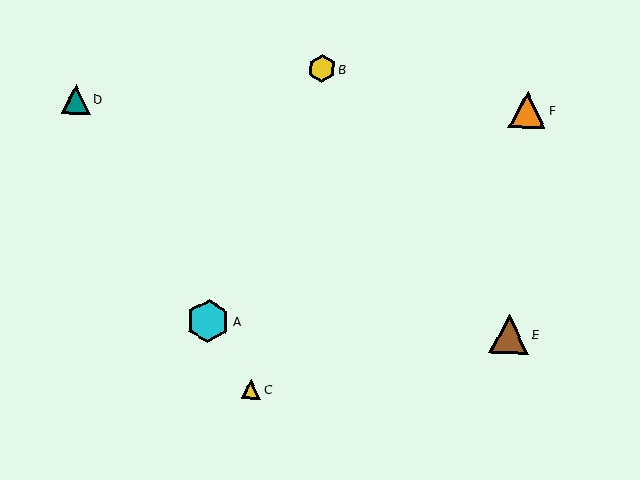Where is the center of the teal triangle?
The center of the teal triangle is at (76, 99).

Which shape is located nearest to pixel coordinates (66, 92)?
The teal triangle (labeled D) at (76, 99) is nearest to that location.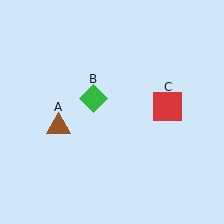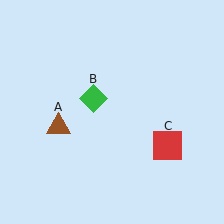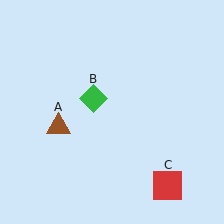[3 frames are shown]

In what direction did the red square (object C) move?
The red square (object C) moved down.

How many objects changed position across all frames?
1 object changed position: red square (object C).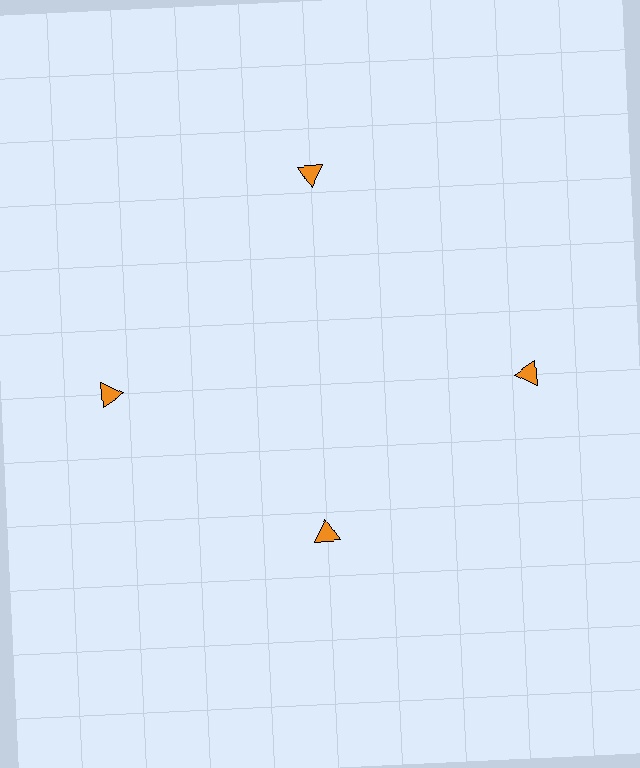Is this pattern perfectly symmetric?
No. The 4 orange triangles are arranged in a ring, but one element near the 6 o'clock position is pulled inward toward the center, breaking the 4-fold rotational symmetry.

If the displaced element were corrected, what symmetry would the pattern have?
It would have 4-fold rotational symmetry — the pattern would map onto itself every 90 degrees.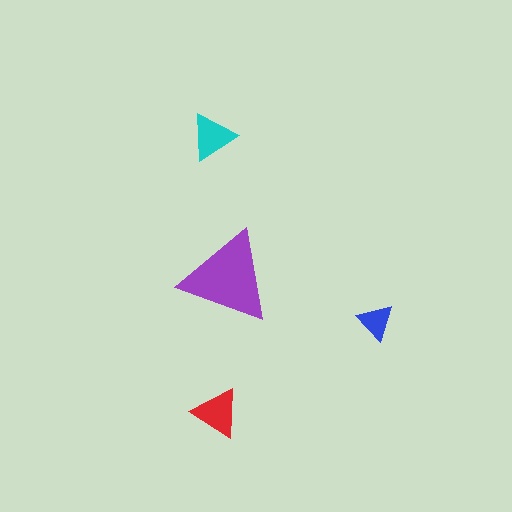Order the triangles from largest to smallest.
the purple one, the red one, the cyan one, the blue one.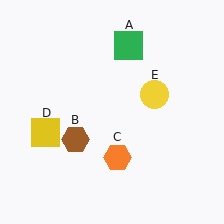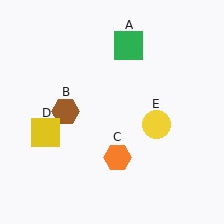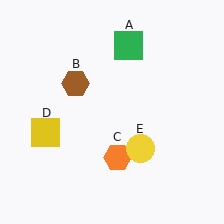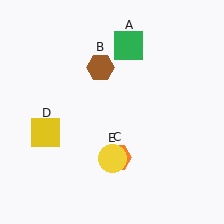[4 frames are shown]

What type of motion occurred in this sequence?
The brown hexagon (object B), yellow circle (object E) rotated clockwise around the center of the scene.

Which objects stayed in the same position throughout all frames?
Green square (object A) and orange hexagon (object C) and yellow square (object D) remained stationary.